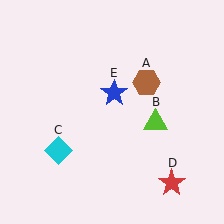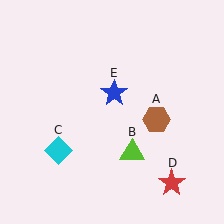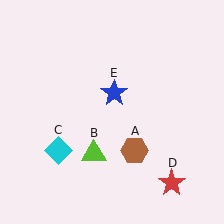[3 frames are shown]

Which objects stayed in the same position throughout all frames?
Cyan diamond (object C) and red star (object D) and blue star (object E) remained stationary.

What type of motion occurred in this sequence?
The brown hexagon (object A), lime triangle (object B) rotated clockwise around the center of the scene.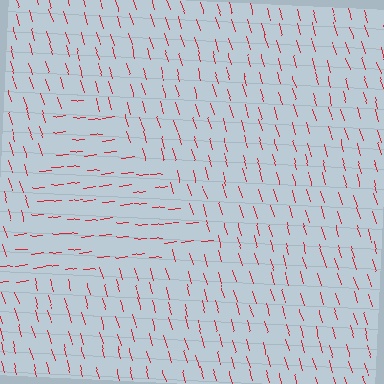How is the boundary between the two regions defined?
The boundary is defined purely by a change in line orientation (approximately 79 degrees difference). All lines are the same color and thickness.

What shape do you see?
I see a triangle.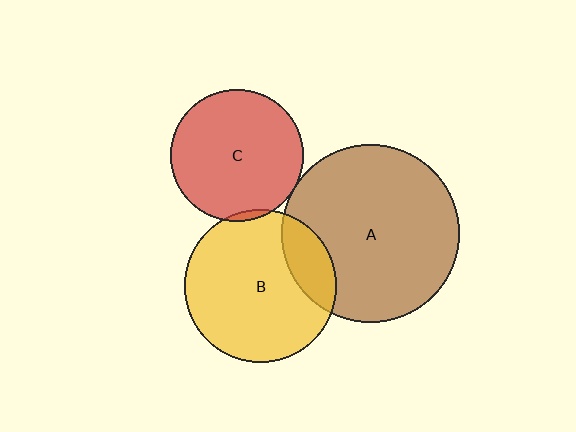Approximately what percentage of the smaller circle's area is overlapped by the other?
Approximately 5%.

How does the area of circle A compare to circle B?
Approximately 1.4 times.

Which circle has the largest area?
Circle A (brown).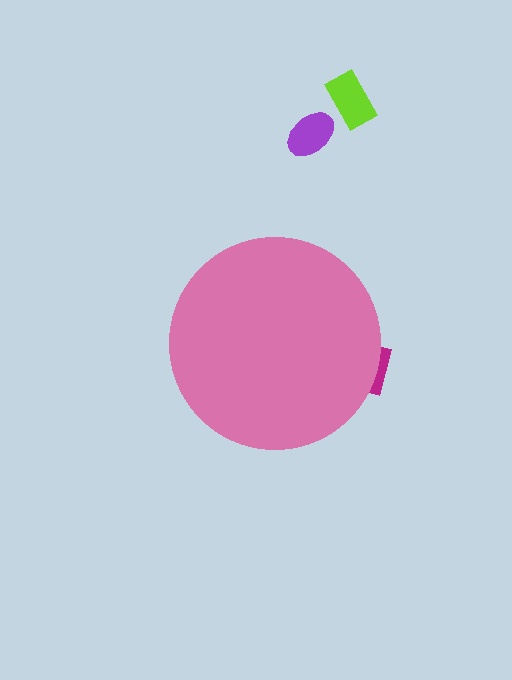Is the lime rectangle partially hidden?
No, the lime rectangle is fully visible.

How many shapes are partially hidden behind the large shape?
1 shape is partially hidden.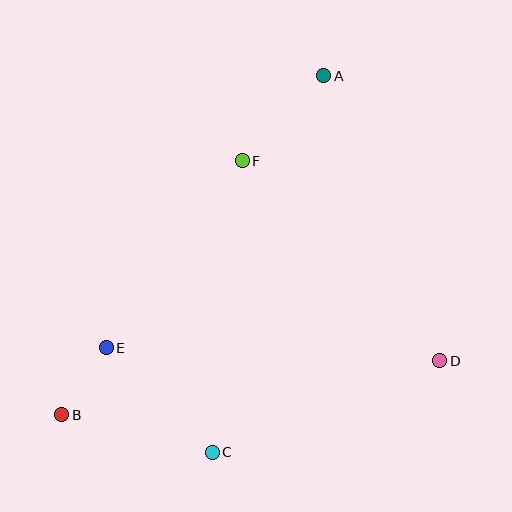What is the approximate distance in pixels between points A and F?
The distance between A and F is approximately 118 pixels.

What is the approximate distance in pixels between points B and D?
The distance between B and D is approximately 382 pixels.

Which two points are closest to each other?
Points B and E are closest to each other.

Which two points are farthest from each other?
Points A and B are farthest from each other.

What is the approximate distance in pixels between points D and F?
The distance between D and F is approximately 281 pixels.